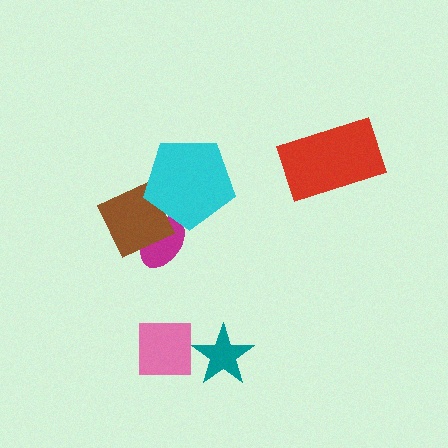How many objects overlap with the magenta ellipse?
2 objects overlap with the magenta ellipse.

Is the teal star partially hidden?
No, no other shape covers it.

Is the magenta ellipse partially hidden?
Yes, it is partially covered by another shape.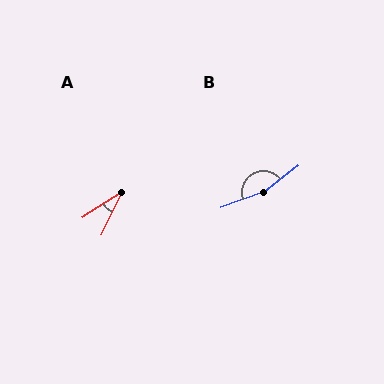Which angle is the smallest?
A, at approximately 31 degrees.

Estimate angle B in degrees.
Approximately 163 degrees.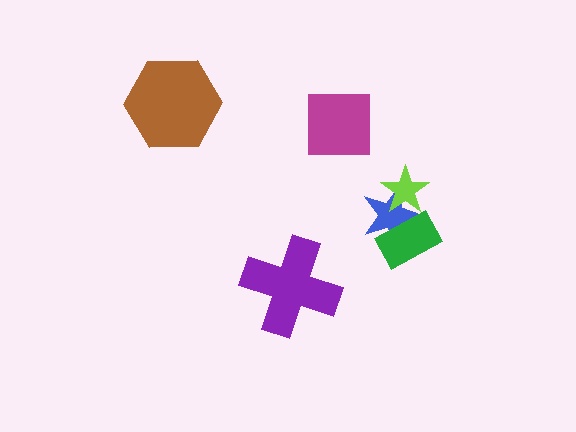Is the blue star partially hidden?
Yes, it is partially covered by another shape.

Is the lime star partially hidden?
No, no other shape covers it.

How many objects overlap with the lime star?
1 object overlaps with the lime star.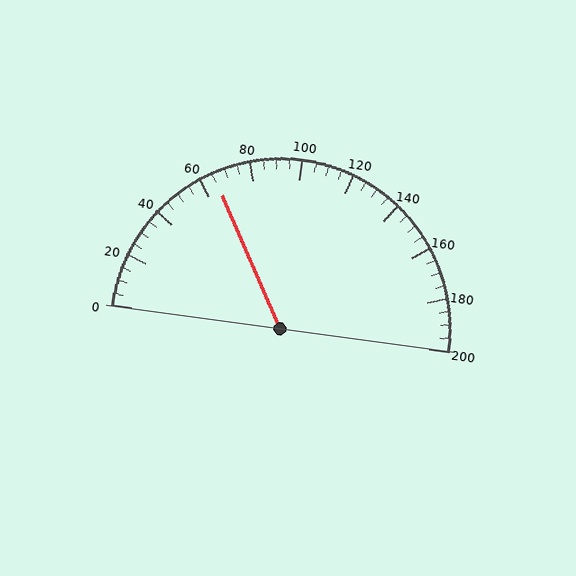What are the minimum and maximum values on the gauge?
The gauge ranges from 0 to 200.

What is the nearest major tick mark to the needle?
The nearest major tick mark is 60.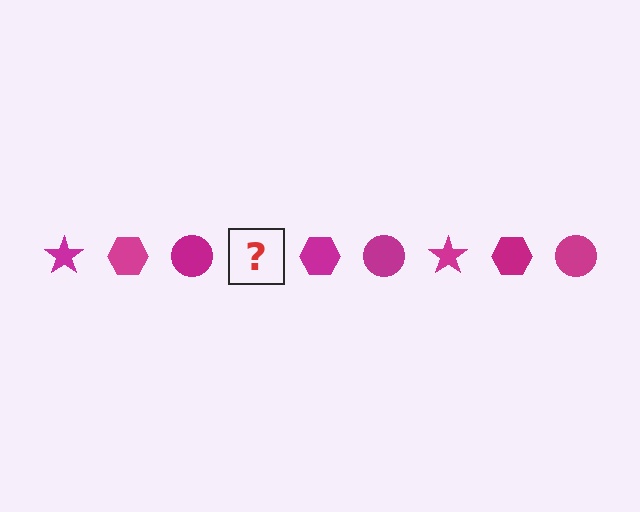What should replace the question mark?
The question mark should be replaced with a magenta star.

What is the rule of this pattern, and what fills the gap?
The rule is that the pattern cycles through star, hexagon, circle shapes in magenta. The gap should be filled with a magenta star.